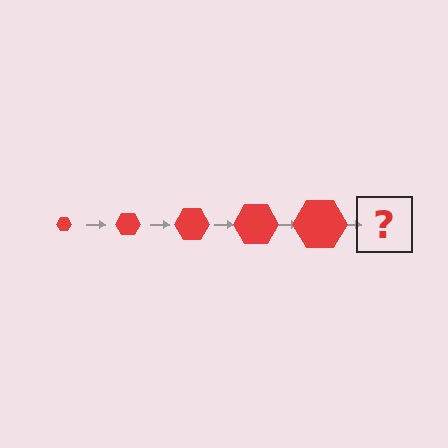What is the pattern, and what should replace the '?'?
The pattern is that the hexagon gets progressively larger each step. The '?' should be a red hexagon, larger than the previous one.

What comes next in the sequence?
The next element should be a red hexagon, larger than the previous one.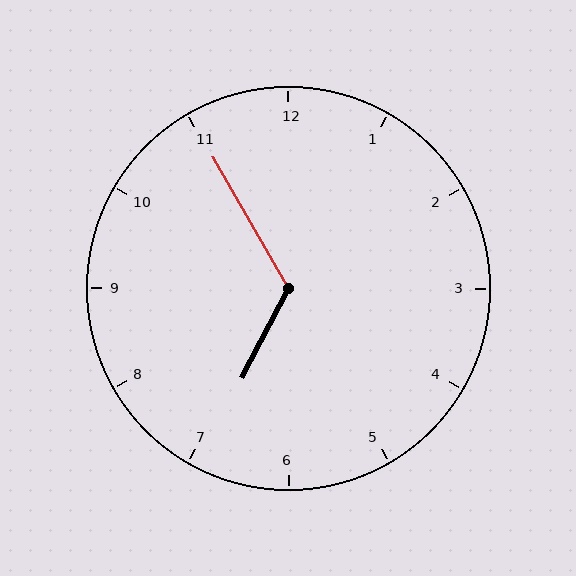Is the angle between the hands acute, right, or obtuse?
It is obtuse.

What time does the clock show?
6:55.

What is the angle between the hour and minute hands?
Approximately 122 degrees.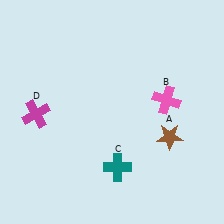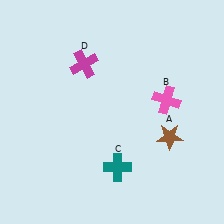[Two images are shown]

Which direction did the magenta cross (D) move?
The magenta cross (D) moved up.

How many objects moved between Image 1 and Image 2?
1 object moved between the two images.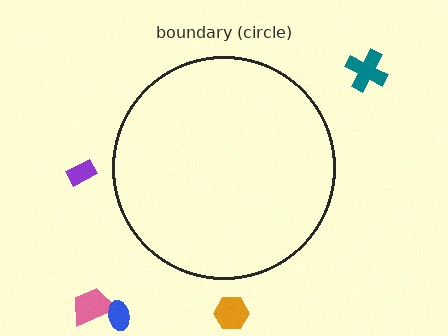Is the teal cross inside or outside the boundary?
Outside.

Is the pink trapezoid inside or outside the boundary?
Outside.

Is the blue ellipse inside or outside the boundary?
Outside.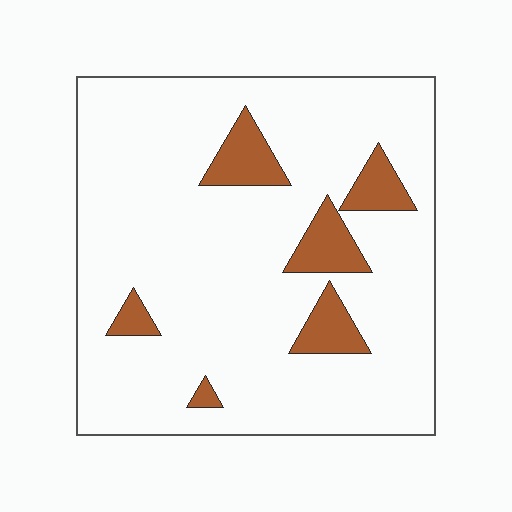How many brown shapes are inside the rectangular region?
6.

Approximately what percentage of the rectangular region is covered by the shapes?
Approximately 10%.